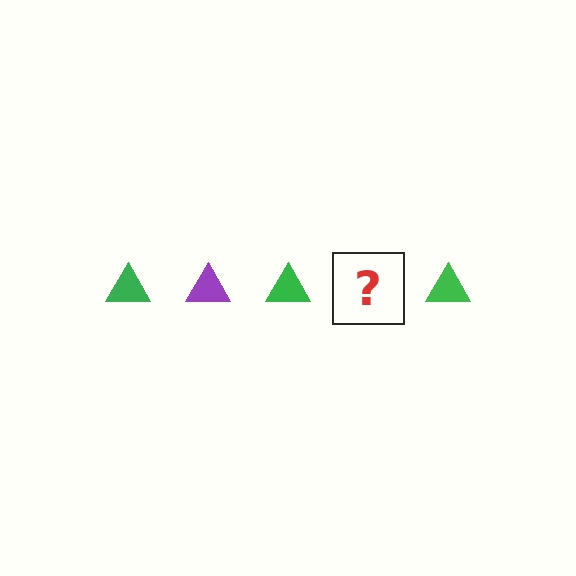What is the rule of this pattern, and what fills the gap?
The rule is that the pattern cycles through green, purple triangles. The gap should be filled with a purple triangle.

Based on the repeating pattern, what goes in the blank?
The blank should be a purple triangle.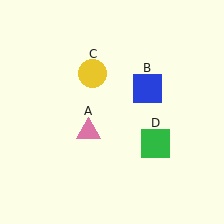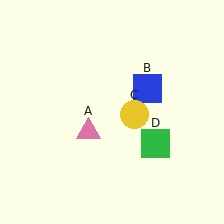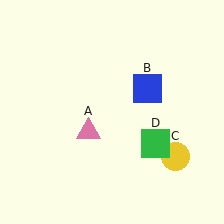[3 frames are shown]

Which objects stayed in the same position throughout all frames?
Pink triangle (object A) and blue square (object B) and green square (object D) remained stationary.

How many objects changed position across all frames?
1 object changed position: yellow circle (object C).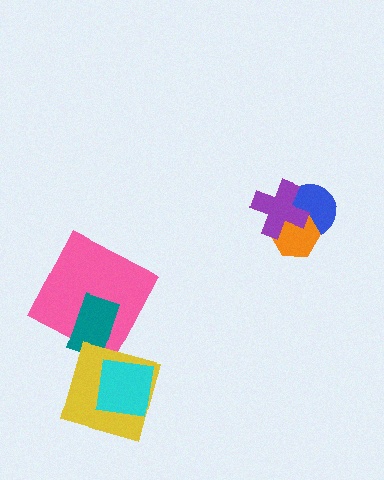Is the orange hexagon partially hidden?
Yes, it is partially covered by another shape.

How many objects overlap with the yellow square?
1 object overlaps with the yellow square.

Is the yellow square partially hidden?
Yes, it is partially covered by another shape.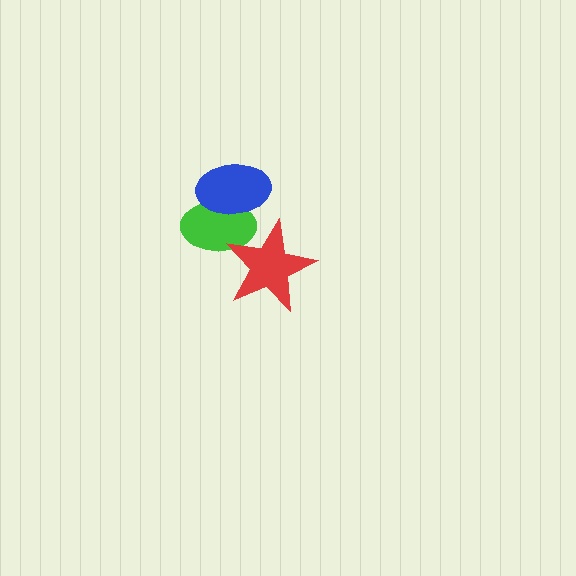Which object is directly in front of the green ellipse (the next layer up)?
The blue ellipse is directly in front of the green ellipse.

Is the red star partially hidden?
No, no other shape covers it.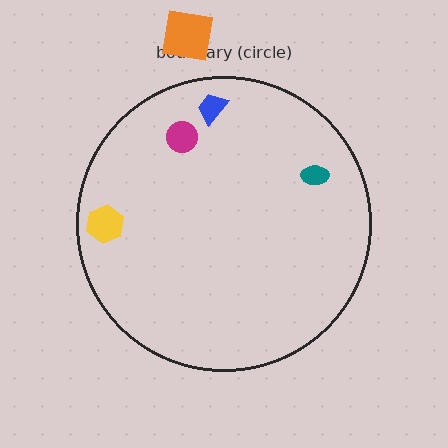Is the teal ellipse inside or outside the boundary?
Inside.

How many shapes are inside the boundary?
4 inside, 1 outside.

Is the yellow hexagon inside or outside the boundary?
Inside.